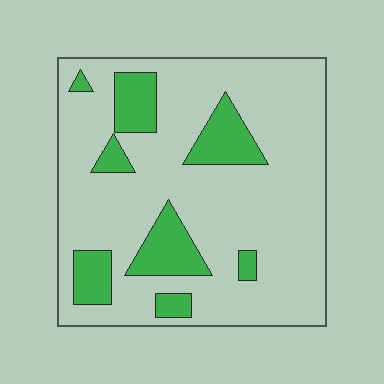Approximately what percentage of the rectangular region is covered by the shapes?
Approximately 20%.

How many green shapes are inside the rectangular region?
8.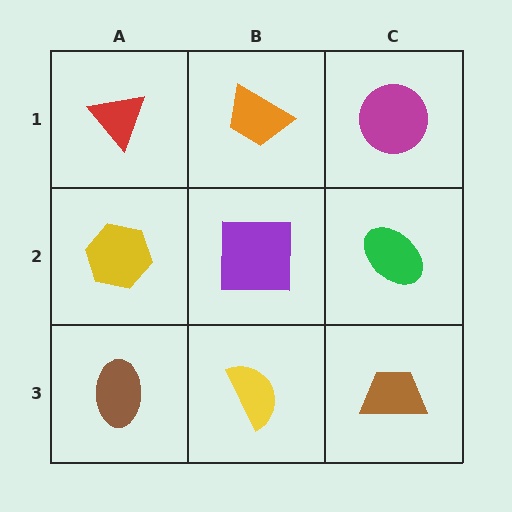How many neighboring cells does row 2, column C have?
3.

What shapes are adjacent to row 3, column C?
A green ellipse (row 2, column C), a yellow semicircle (row 3, column B).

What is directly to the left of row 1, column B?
A red triangle.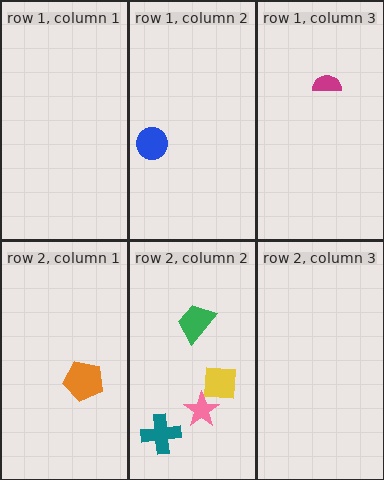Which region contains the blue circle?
The row 1, column 2 region.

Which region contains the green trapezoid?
The row 2, column 2 region.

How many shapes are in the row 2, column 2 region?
4.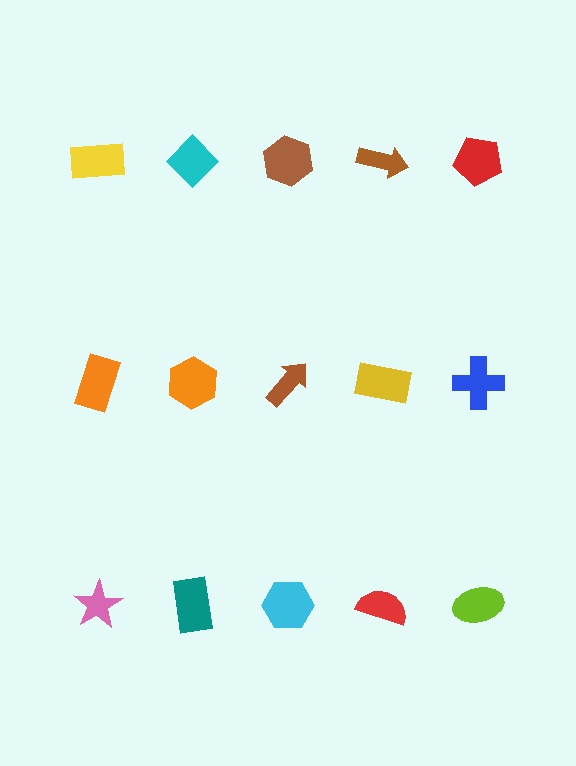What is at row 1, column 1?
A yellow rectangle.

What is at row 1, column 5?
A red pentagon.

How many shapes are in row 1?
5 shapes.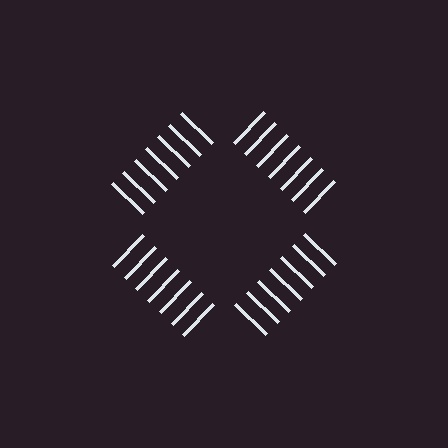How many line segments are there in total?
28 — 7 along each of the 4 edges.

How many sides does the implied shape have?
4 sides — the line-ends trace a square.